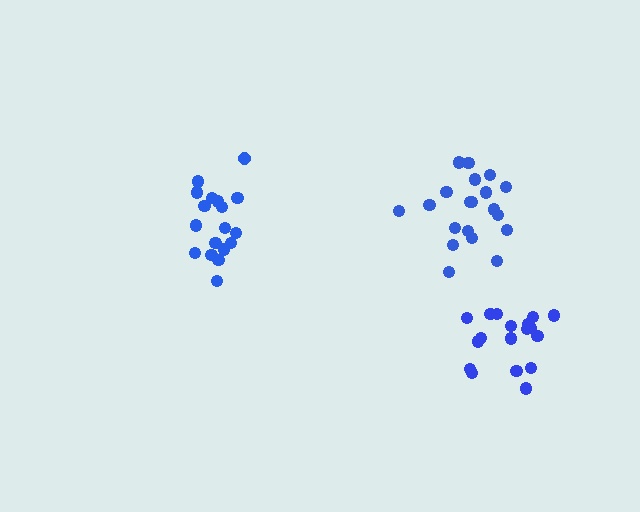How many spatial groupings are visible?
There are 3 spatial groupings.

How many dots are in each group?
Group 1: 20 dots, Group 2: 18 dots, Group 3: 18 dots (56 total).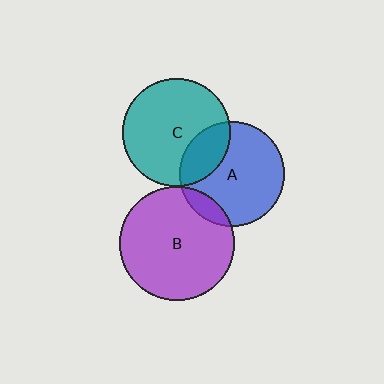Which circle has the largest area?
Circle B (purple).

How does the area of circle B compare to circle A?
Approximately 1.2 times.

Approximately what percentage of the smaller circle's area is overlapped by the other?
Approximately 25%.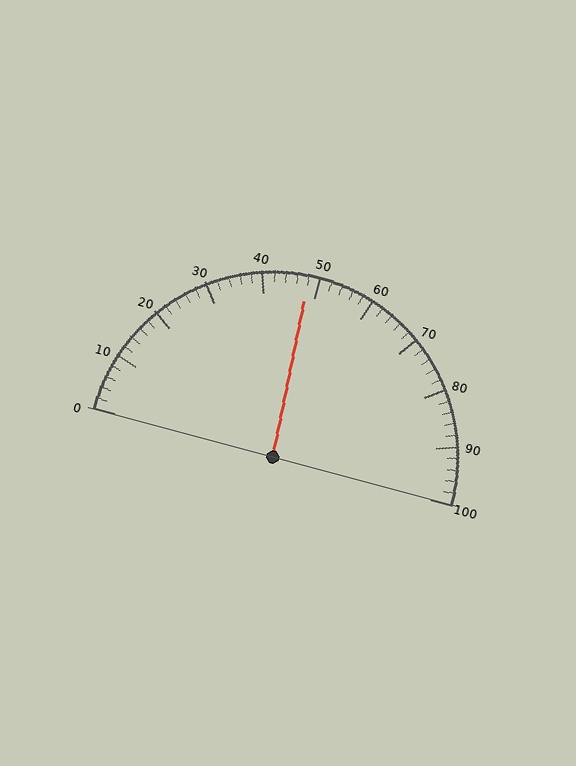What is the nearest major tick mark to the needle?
The nearest major tick mark is 50.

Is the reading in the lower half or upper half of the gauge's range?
The reading is in the lower half of the range (0 to 100).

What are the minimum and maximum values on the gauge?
The gauge ranges from 0 to 100.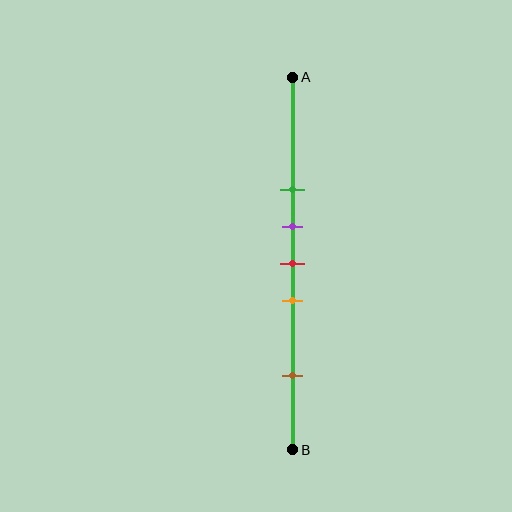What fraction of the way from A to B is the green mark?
The green mark is approximately 30% (0.3) of the way from A to B.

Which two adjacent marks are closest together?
The purple and red marks are the closest adjacent pair.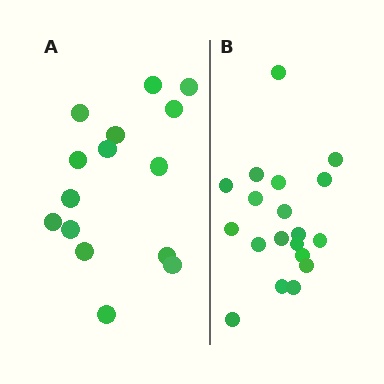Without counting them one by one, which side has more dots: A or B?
Region B (the right region) has more dots.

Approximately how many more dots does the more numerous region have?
Region B has about 4 more dots than region A.